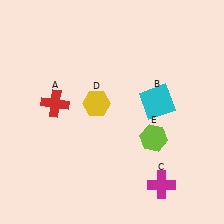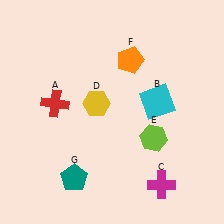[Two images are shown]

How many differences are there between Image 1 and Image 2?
There are 2 differences between the two images.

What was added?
An orange pentagon (F), a teal pentagon (G) were added in Image 2.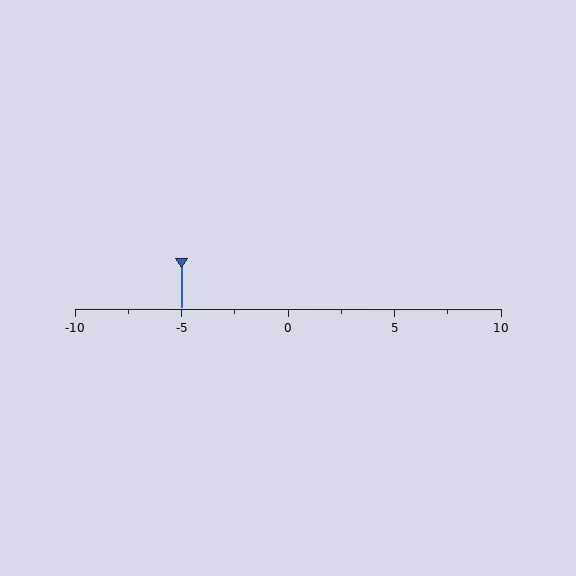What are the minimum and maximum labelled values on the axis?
The axis runs from -10 to 10.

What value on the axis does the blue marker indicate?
The marker indicates approximately -5.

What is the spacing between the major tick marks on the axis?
The major ticks are spaced 5 apart.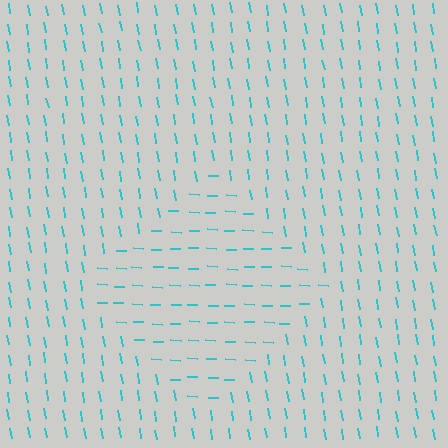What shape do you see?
I see a diamond.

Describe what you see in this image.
The image is filled with small cyan line segments. A diamond region in the image has lines oriented differently from the surrounding lines, creating a visible texture boundary.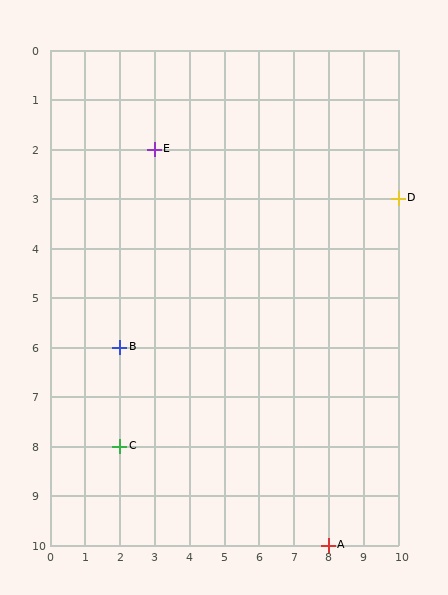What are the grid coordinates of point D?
Point D is at grid coordinates (10, 3).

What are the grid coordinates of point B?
Point B is at grid coordinates (2, 6).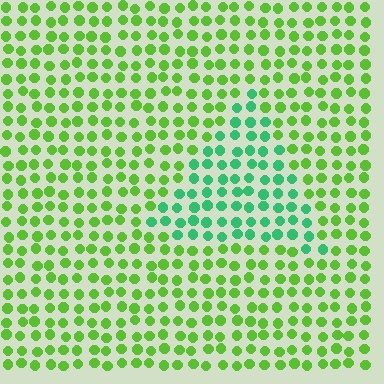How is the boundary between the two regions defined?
The boundary is defined purely by a slight shift in hue (about 44 degrees). Spacing, size, and orientation are identical on both sides.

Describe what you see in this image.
The image is filled with small lime elements in a uniform arrangement. A triangle-shaped region is visible where the elements are tinted to a slightly different hue, forming a subtle color boundary.